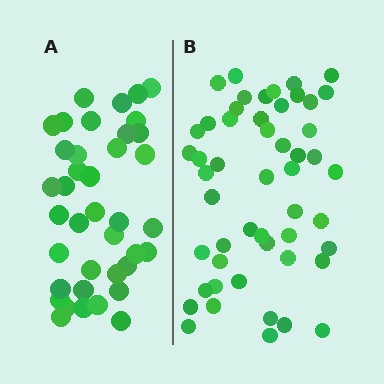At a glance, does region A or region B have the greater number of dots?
Region B (the right region) has more dots.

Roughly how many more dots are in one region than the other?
Region B has roughly 12 or so more dots than region A.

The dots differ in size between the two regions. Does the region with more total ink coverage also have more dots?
No. Region A has more total ink coverage because its dots are larger, but region B actually contains more individual dots. Total area can be misleading — the number of items is what matters here.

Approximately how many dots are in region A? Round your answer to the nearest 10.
About 40 dots. (The exact count is 39, which rounds to 40.)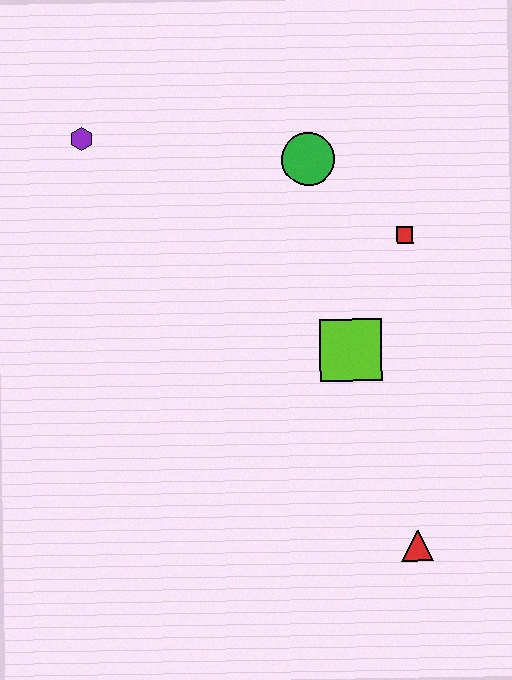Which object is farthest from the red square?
The purple hexagon is farthest from the red square.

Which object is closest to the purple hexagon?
The green circle is closest to the purple hexagon.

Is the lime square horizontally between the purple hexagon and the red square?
Yes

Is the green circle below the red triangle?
No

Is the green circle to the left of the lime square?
Yes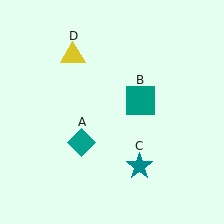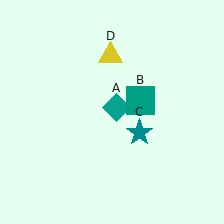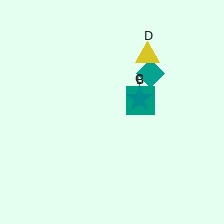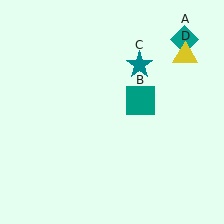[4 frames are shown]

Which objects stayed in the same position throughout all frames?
Teal square (object B) remained stationary.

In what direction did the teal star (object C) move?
The teal star (object C) moved up.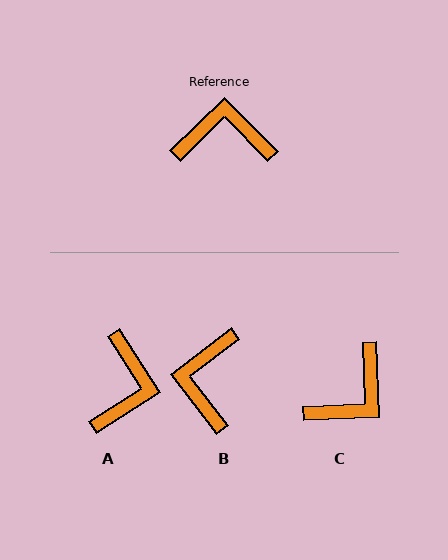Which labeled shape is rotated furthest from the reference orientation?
C, about 132 degrees away.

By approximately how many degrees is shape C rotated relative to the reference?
Approximately 132 degrees clockwise.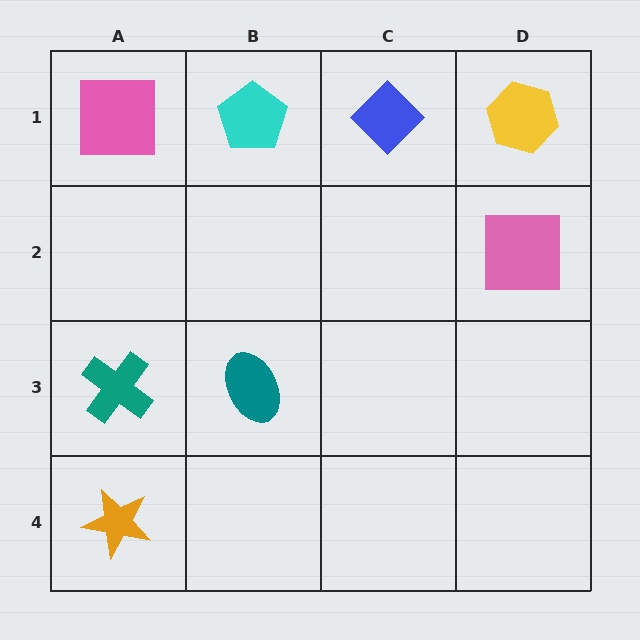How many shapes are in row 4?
1 shape.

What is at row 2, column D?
A pink square.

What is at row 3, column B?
A teal ellipse.